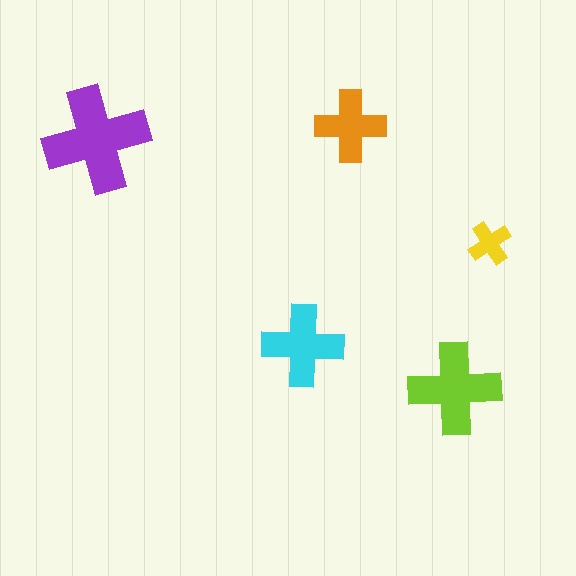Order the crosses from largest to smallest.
the purple one, the lime one, the cyan one, the orange one, the yellow one.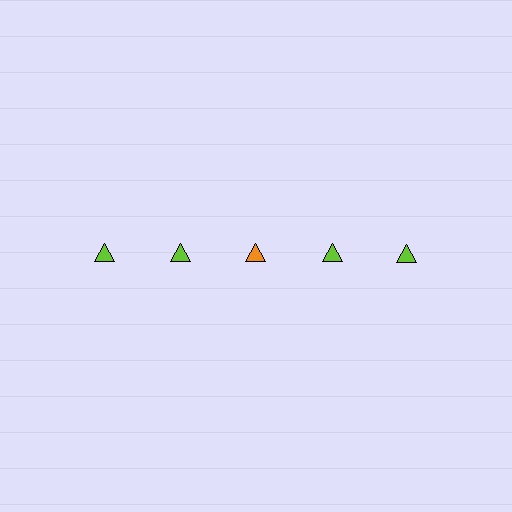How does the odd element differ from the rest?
It has a different color: orange instead of lime.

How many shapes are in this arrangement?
There are 5 shapes arranged in a grid pattern.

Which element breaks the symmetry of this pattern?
The orange triangle in the top row, center column breaks the symmetry. All other shapes are lime triangles.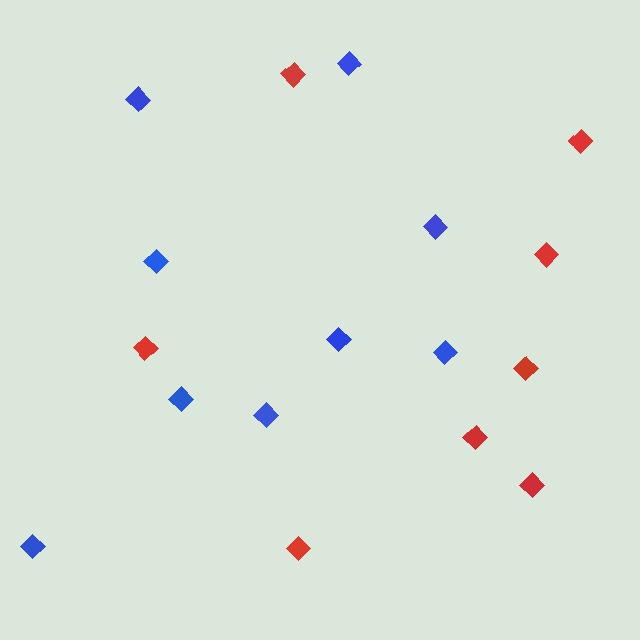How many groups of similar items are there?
There are 2 groups: one group of blue diamonds (9) and one group of red diamonds (8).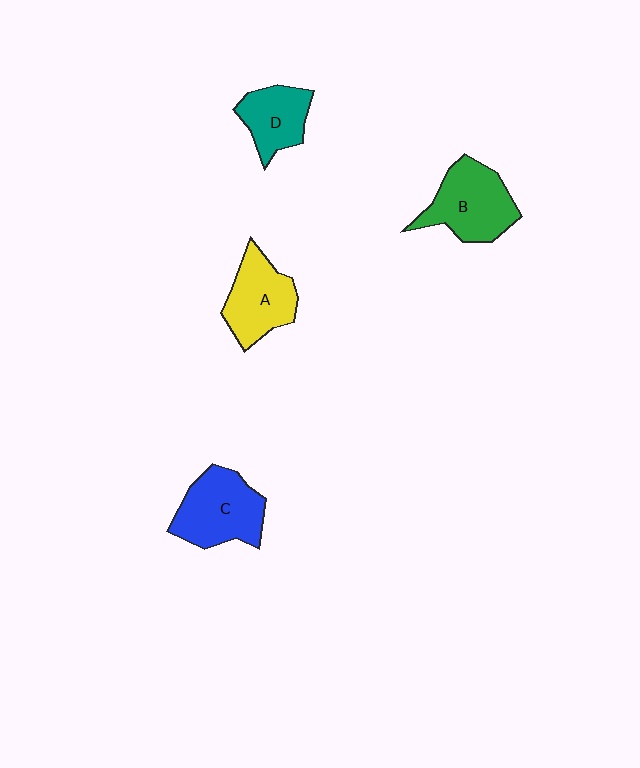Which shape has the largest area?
Shape C (blue).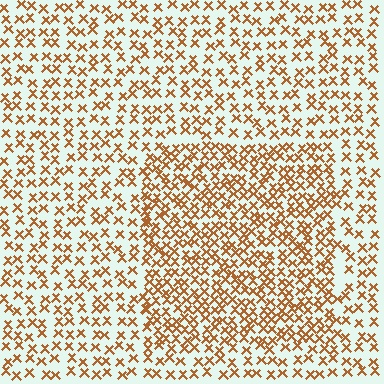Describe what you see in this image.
The image contains small brown elements arranged at two different densities. A rectangle-shaped region is visible where the elements are more densely packed than the surrounding area.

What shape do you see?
I see a rectangle.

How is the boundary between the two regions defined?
The boundary is defined by a change in element density (approximately 1.8x ratio). All elements are the same color, size, and shape.